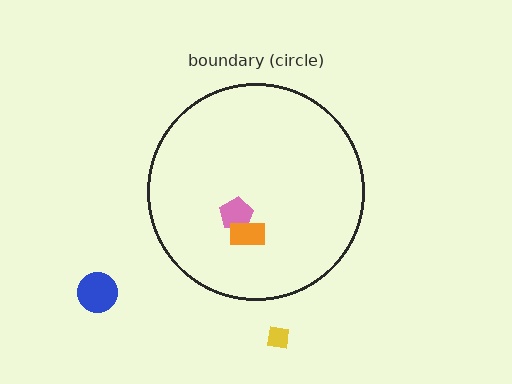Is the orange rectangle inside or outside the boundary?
Inside.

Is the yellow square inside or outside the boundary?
Outside.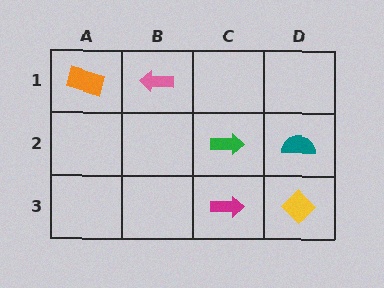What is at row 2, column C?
A green arrow.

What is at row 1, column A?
An orange rectangle.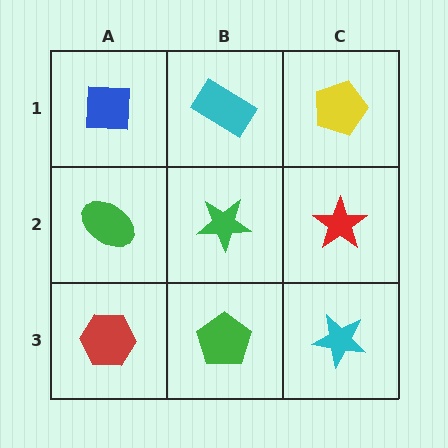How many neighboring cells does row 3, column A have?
2.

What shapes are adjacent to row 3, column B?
A green star (row 2, column B), a red hexagon (row 3, column A), a cyan star (row 3, column C).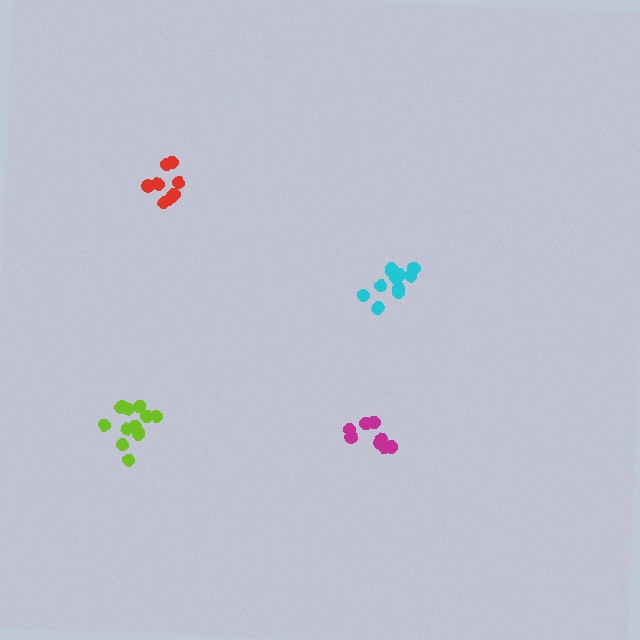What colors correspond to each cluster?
The clusters are colored: magenta, red, lime, cyan.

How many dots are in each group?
Group 1: 8 dots, Group 2: 8 dots, Group 3: 11 dots, Group 4: 11 dots (38 total).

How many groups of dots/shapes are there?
There are 4 groups.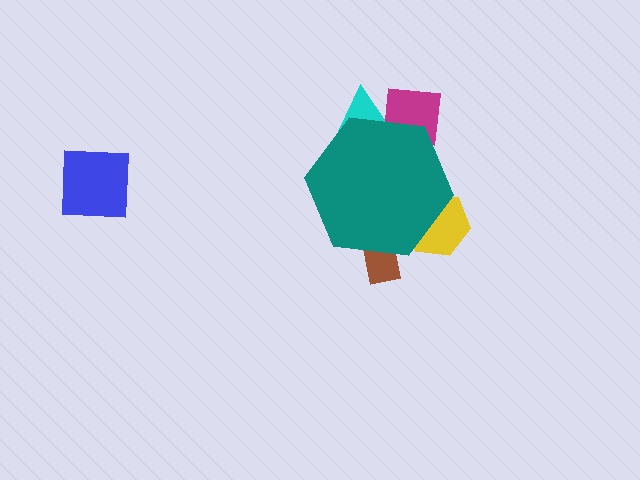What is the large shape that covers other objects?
A teal hexagon.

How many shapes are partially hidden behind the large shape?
4 shapes are partially hidden.